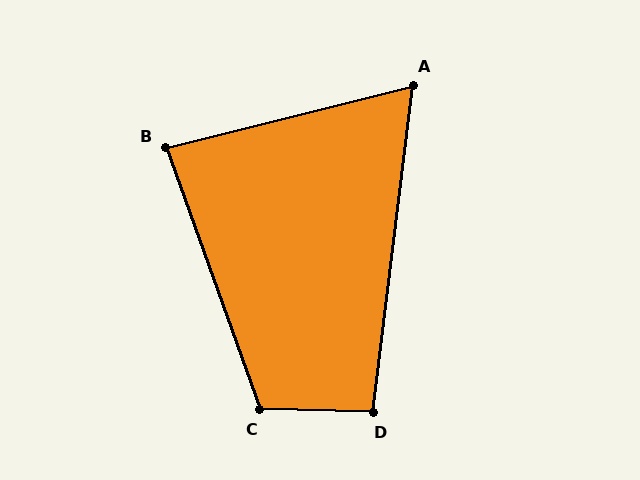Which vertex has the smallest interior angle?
A, at approximately 69 degrees.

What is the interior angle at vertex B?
Approximately 84 degrees (acute).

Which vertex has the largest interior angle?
C, at approximately 111 degrees.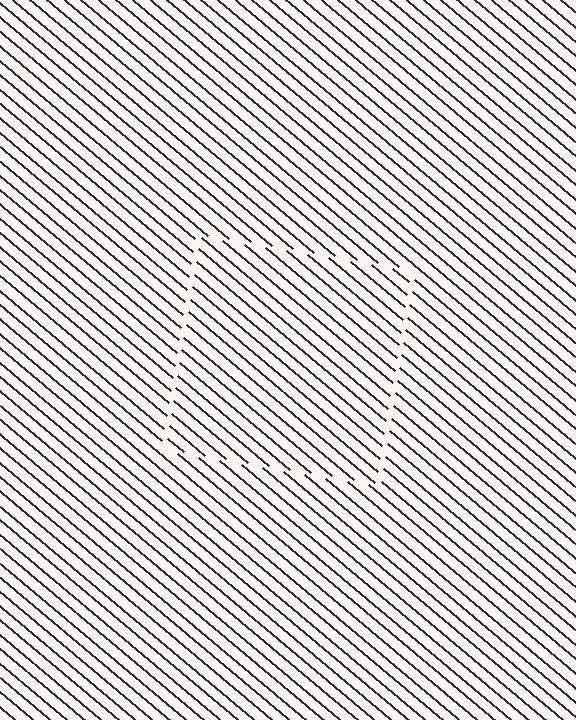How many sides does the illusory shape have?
4 sides — the line-ends trace a square.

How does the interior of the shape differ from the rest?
The interior of the shape contains the same grating, shifted by half a period — the contour is defined by the phase discontinuity where line-ends from the inner and outer gratings abut.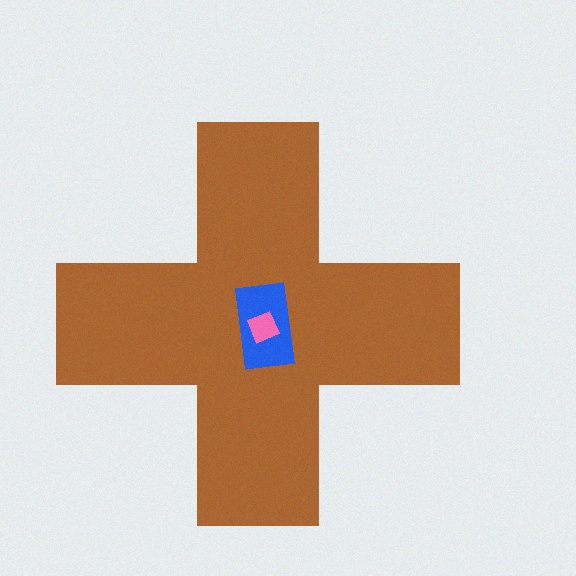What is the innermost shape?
The pink square.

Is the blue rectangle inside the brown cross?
Yes.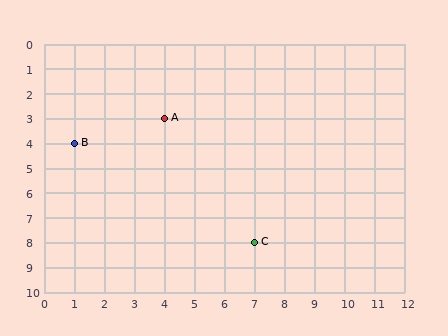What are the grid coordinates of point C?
Point C is at grid coordinates (7, 8).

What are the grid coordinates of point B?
Point B is at grid coordinates (1, 4).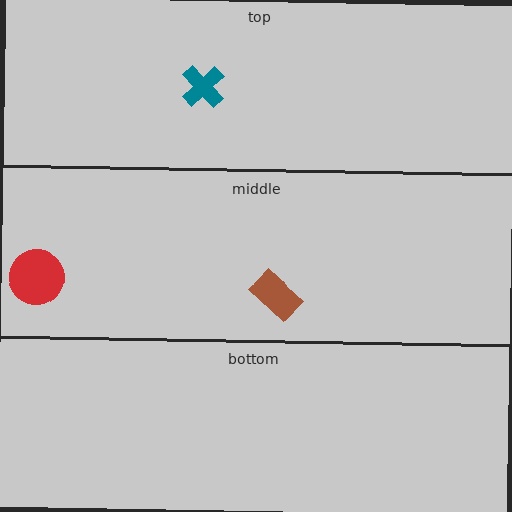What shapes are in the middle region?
The red circle, the brown rectangle.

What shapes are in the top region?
The teal cross.